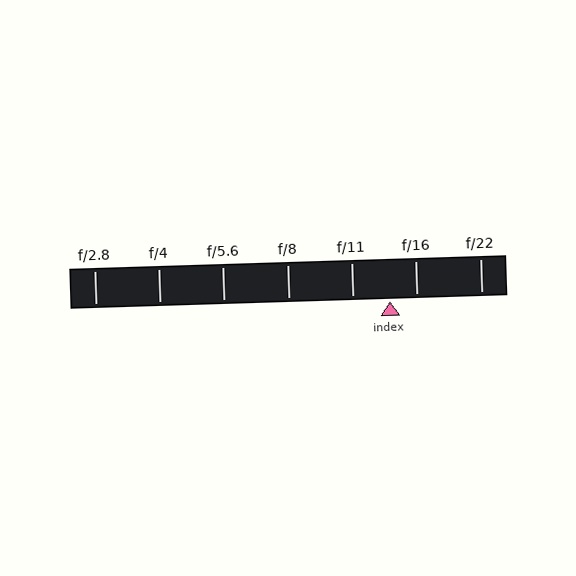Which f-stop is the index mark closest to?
The index mark is closest to f/16.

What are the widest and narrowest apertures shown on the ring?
The widest aperture shown is f/2.8 and the narrowest is f/22.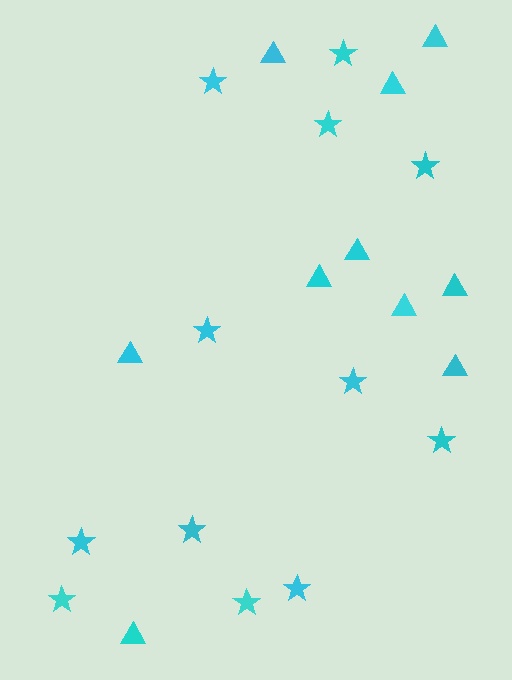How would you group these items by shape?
There are 2 groups: one group of triangles (10) and one group of stars (12).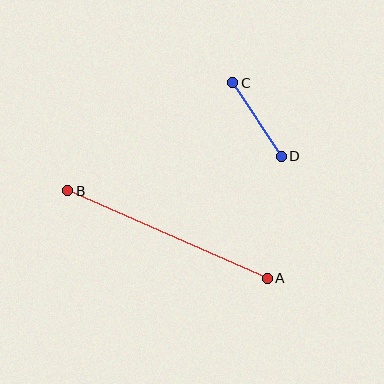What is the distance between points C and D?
The distance is approximately 88 pixels.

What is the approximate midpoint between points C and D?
The midpoint is at approximately (257, 120) pixels.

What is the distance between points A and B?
The distance is approximately 218 pixels.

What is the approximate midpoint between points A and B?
The midpoint is at approximately (168, 235) pixels.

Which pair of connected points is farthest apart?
Points A and B are farthest apart.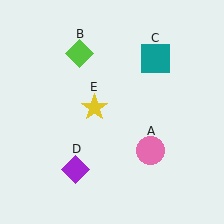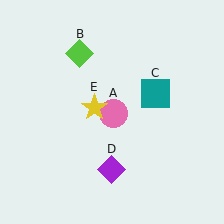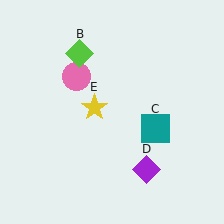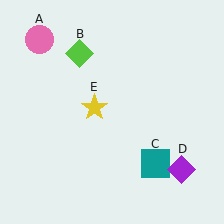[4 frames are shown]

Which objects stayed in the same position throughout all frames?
Lime diamond (object B) and yellow star (object E) remained stationary.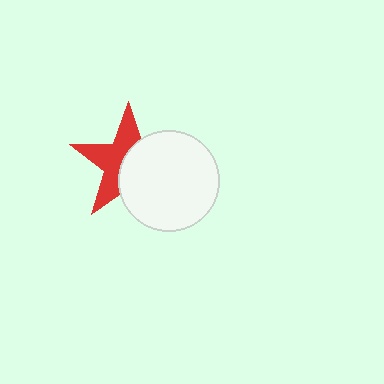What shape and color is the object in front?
The object in front is a white circle.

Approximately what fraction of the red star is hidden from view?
Roughly 50% of the red star is hidden behind the white circle.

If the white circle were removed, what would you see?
You would see the complete red star.